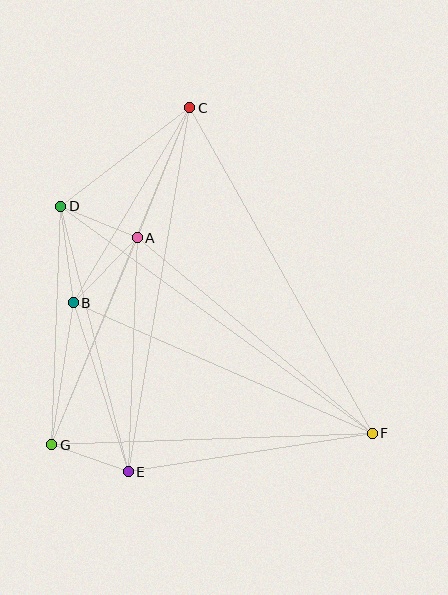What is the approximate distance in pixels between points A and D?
The distance between A and D is approximately 82 pixels.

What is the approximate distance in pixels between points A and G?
The distance between A and G is approximately 224 pixels.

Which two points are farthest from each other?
Points D and F are farthest from each other.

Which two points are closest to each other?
Points E and G are closest to each other.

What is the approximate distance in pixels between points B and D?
The distance between B and D is approximately 97 pixels.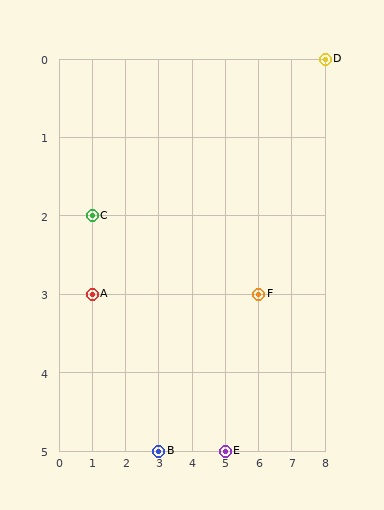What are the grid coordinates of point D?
Point D is at grid coordinates (8, 0).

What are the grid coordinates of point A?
Point A is at grid coordinates (1, 3).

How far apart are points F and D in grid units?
Points F and D are 2 columns and 3 rows apart (about 3.6 grid units diagonally).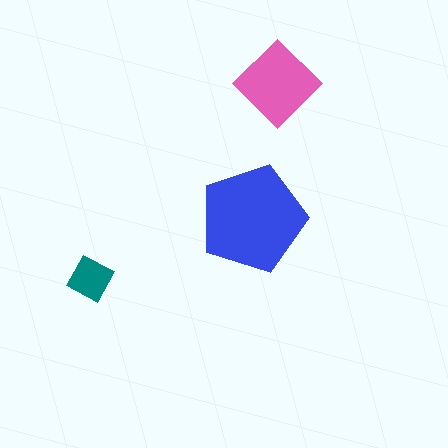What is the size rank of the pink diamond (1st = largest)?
2nd.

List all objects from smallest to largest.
The teal square, the pink diamond, the blue pentagon.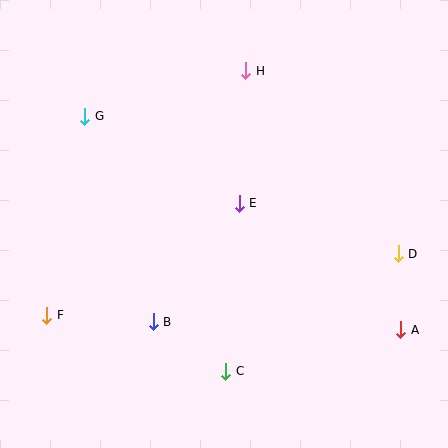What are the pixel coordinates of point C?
Point C is at (226, 371).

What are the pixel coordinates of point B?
Point B is at (153, 322).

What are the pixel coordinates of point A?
Point A is at (401, 330).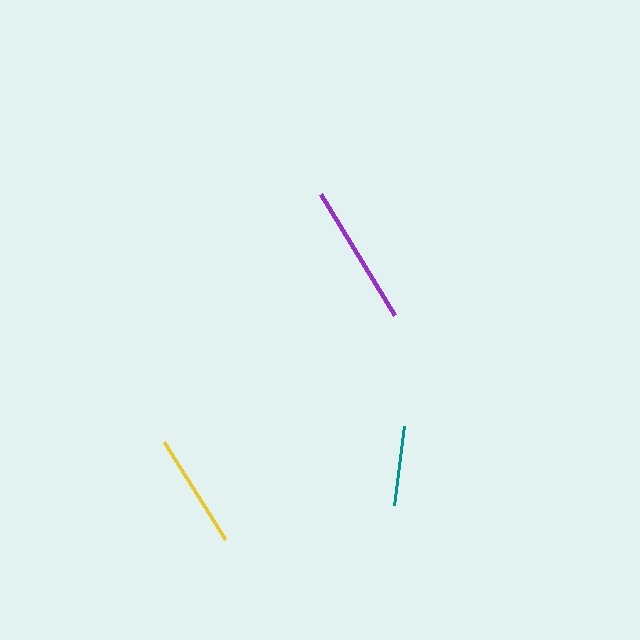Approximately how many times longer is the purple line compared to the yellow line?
The purple line is approximately 1.3 times the length of the yellow line.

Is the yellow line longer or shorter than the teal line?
The yellow line is longer than the teal line.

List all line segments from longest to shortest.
From longest to shortest: purple, yellow, teal.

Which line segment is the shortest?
The teal line is the shortest at approximately 80 pixels.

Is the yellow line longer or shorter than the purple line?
The purple line is longer than the yellow line.